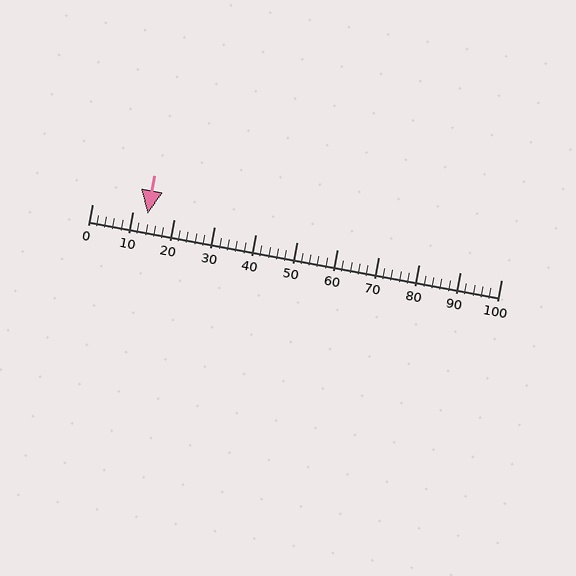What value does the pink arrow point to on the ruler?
The pink arrow points to approximately 14.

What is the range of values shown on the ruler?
The ruler shows values from 0 to 100.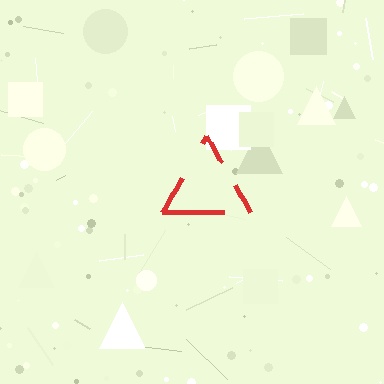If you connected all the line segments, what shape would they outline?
They would outline a triangle.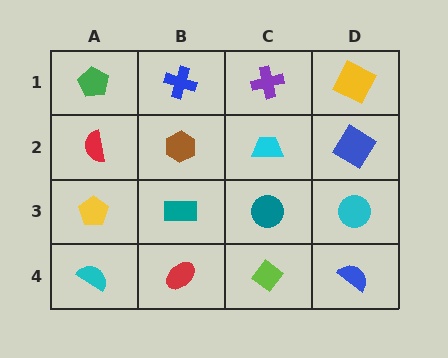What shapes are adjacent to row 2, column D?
A yellow square (row 1, column D), a cyan circle (row 3, column D), a cyan trapezoid (row 2, column C).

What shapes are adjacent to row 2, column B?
A blue cross (row 1, column B), a teal rectangle (row 3, column B), a red semicircle (row 2, column A), a cyan trapezoid (row 2, column C).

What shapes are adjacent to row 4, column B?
A teal rectangle (row 3, column B), a cyan semicircle (row 4, column A), a lime diamond (row 4, column C).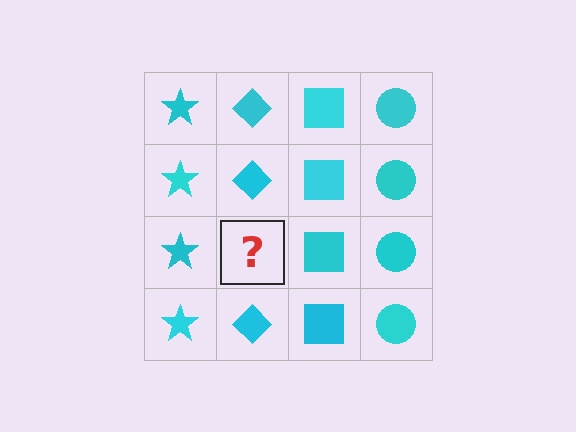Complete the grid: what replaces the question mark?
The question mark should be replaced with a cyan diamond.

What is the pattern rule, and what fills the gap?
The rule is that each column has a consistent shape. The gap should be filled with a cyan diamond.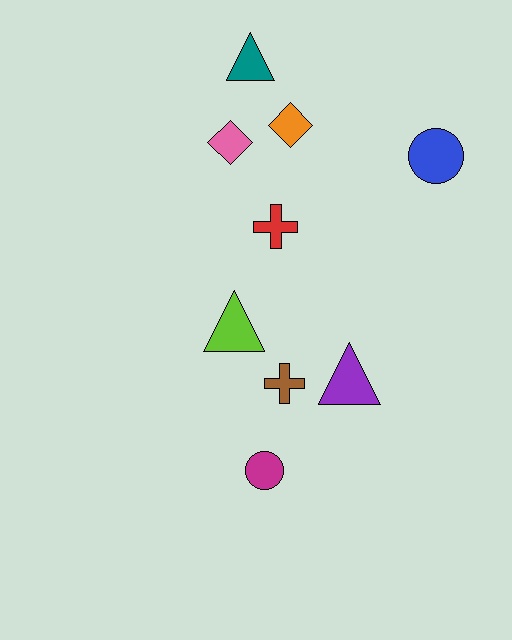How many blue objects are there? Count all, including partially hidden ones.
There is 1 blue object.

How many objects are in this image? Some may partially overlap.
There are 9 objects.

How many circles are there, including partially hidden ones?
There are 2 circles.